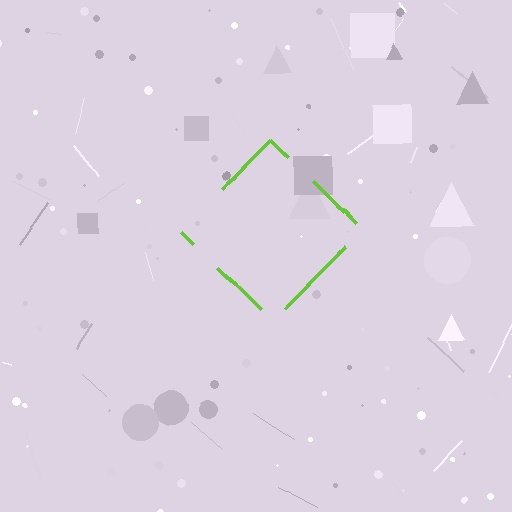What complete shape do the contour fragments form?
The contour fragments form a diamond.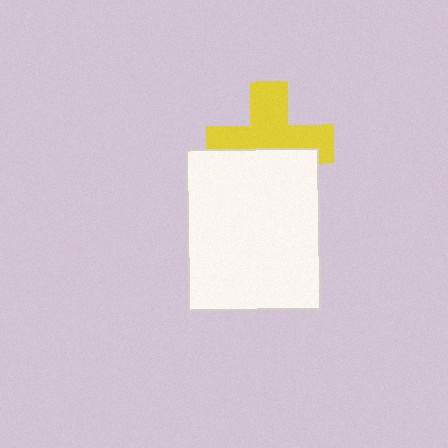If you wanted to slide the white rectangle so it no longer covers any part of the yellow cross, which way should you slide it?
Slide it down — that is the most direct way to separate the two shapes.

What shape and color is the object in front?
The object in front is a white rectangle.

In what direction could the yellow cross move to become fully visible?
The yellow cross could move up. That would shift it out from behind the white rectangle entirely.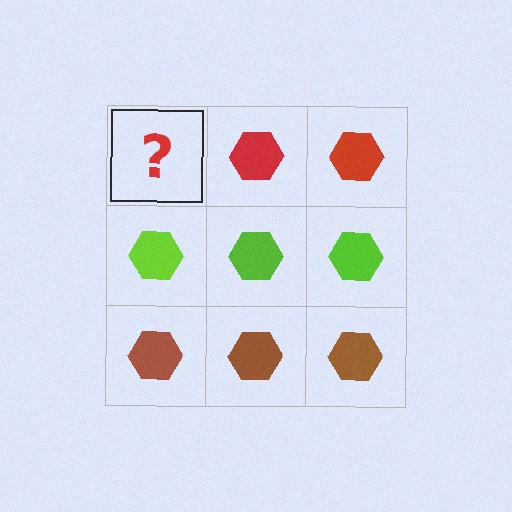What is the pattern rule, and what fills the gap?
The rule is that each row has a consistent color. The gap should be filled with a red hexagon.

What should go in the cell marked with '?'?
The missing cell should contain a red hexagon.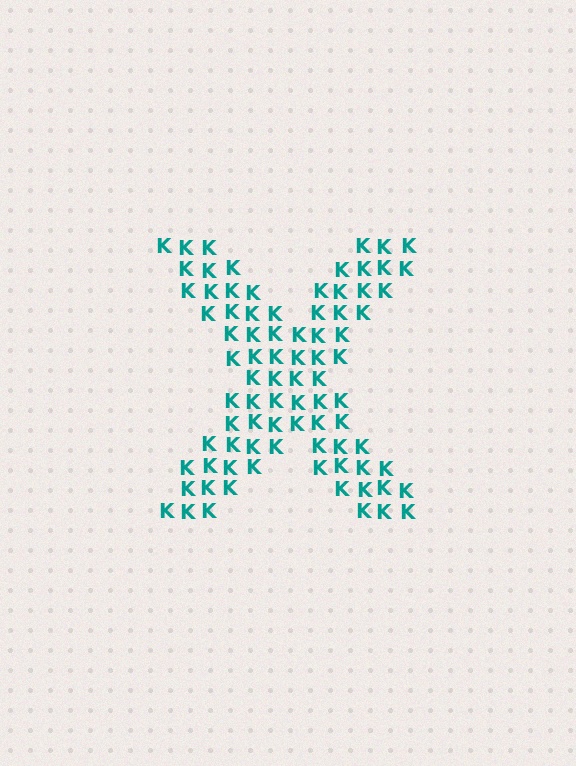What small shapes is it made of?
It is made of small letter K's.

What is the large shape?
The large shape is the letter X.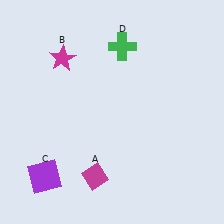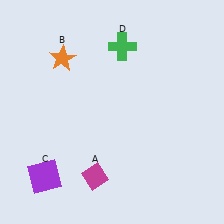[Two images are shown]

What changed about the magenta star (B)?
In Image 1, B is magenta. In Image 2, it changed to orange.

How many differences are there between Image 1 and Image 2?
There is 1 difference between the two images.